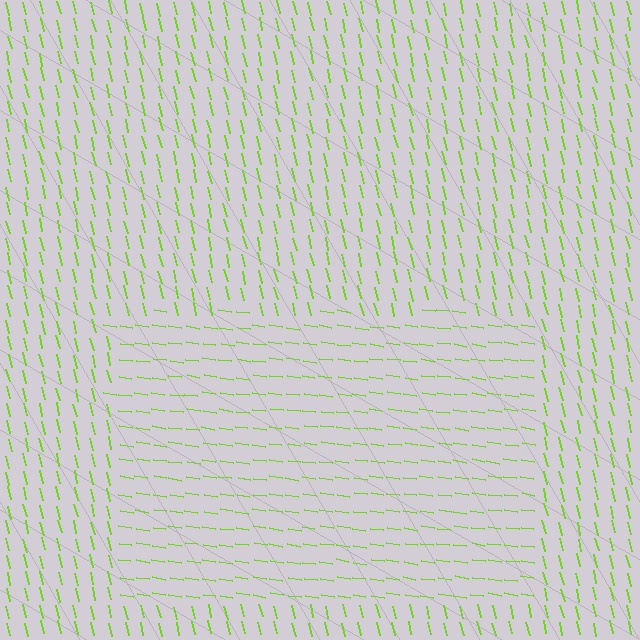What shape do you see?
I see a rectangle.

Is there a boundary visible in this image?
Yes, there is a texture boundary formed by a change in line orientation.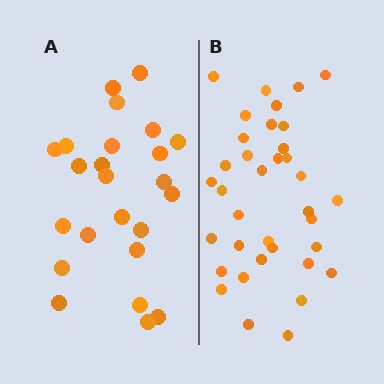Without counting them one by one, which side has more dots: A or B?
Region B (the right region) has more dots.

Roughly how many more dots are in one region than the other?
Region B has roughly 12 or so more dots than region A.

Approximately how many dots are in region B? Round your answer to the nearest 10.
About 40 dots. (The exact count is 36, which rounds to 40.)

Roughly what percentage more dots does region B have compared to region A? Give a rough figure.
About 50% more.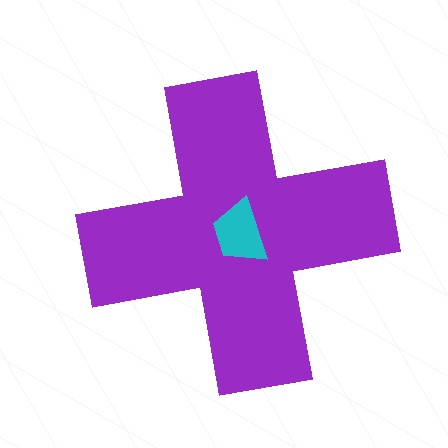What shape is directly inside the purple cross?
The cyan trapezoid.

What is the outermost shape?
The purple cross.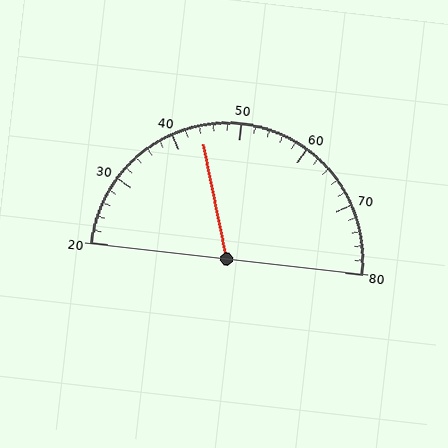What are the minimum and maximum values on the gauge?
The gauge ranges from 20 to 80.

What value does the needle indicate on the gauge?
The needle indicates approximately 44.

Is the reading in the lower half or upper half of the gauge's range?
The reading is in the lower half of the range (20 to 80).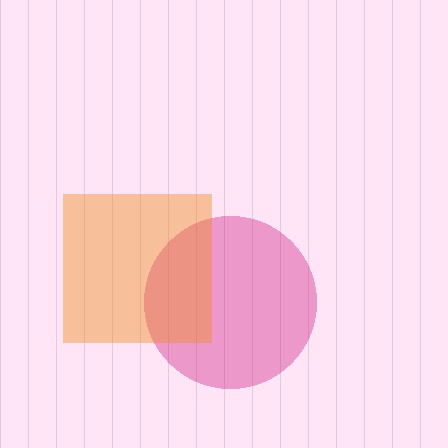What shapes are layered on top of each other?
The layered shapes are: a magenta circle, an orange square.